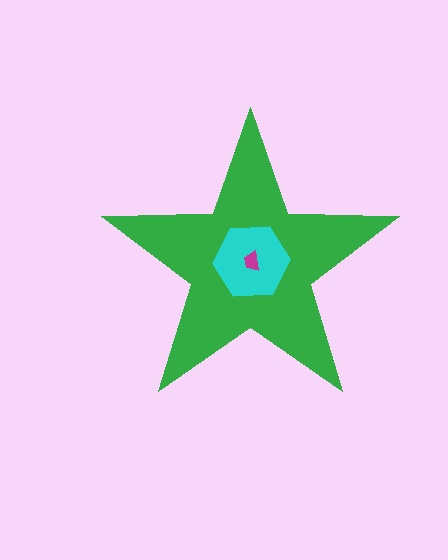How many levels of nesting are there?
3.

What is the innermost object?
The magenta trapezoid.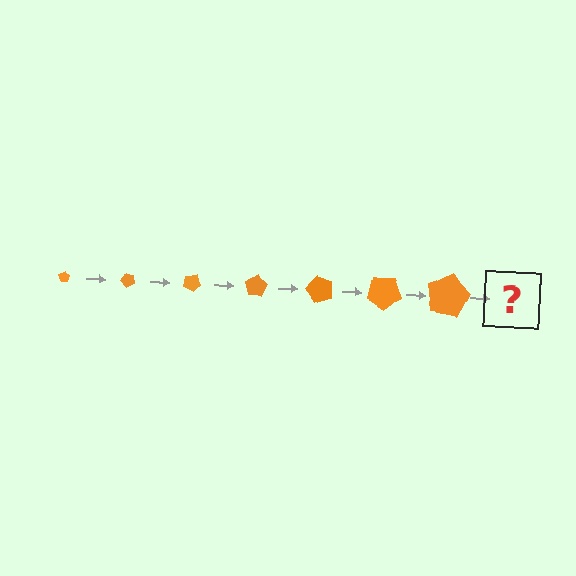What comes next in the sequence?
The next element should be a pentagon, larger than the previous one and rotated 350 degrees from the start.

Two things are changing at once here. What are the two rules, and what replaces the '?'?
The two rules are that the pentagon grows larger each step and it rotates 50 degrees each step. The '?' should be a pentagon, larger than the previous one and rotated 350 degrees from the start.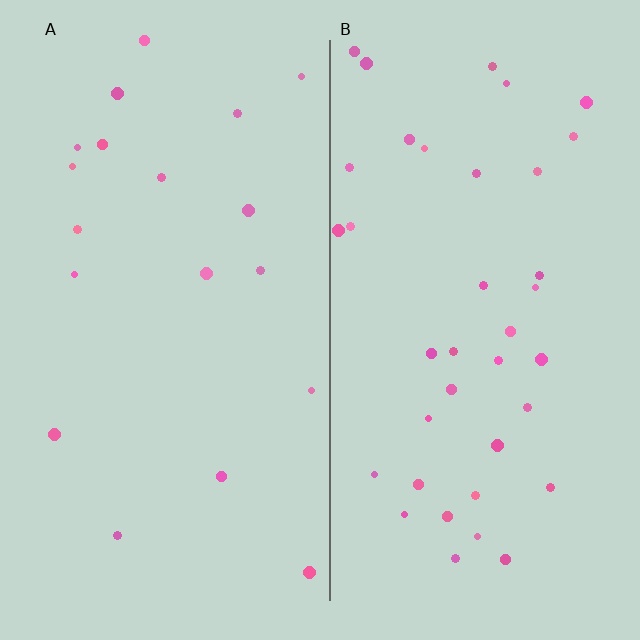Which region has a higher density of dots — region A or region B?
B (the right).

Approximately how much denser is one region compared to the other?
Approximately 2.0× — region B over region A.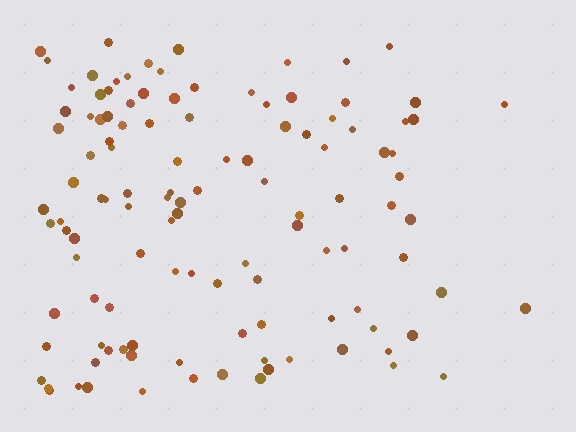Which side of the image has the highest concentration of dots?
The left.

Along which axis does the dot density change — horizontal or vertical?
Horizontal.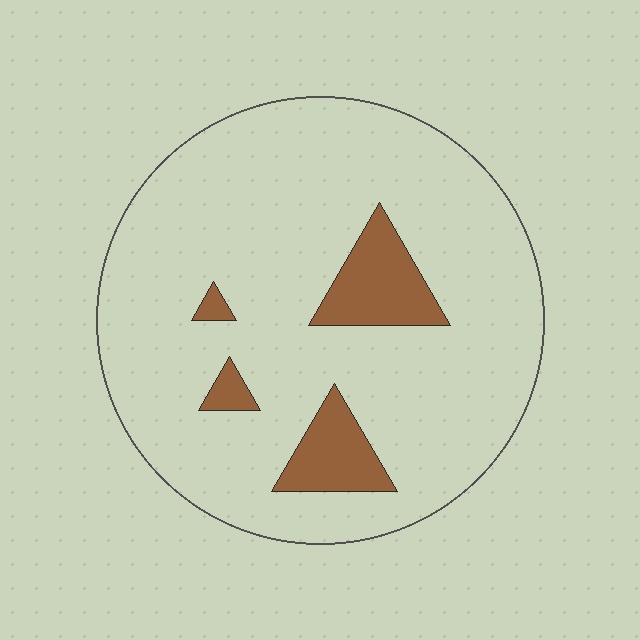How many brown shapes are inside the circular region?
4.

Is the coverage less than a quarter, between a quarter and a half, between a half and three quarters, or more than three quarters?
Less than a quarter.